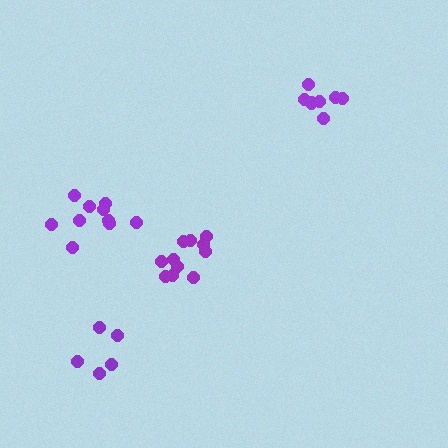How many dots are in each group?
Group 1: 11 dots, Group 2: 7 dots, Group 3: 5 dots, Group 4: 10 dots (33 total).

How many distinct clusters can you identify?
There are 4 distinct clusters.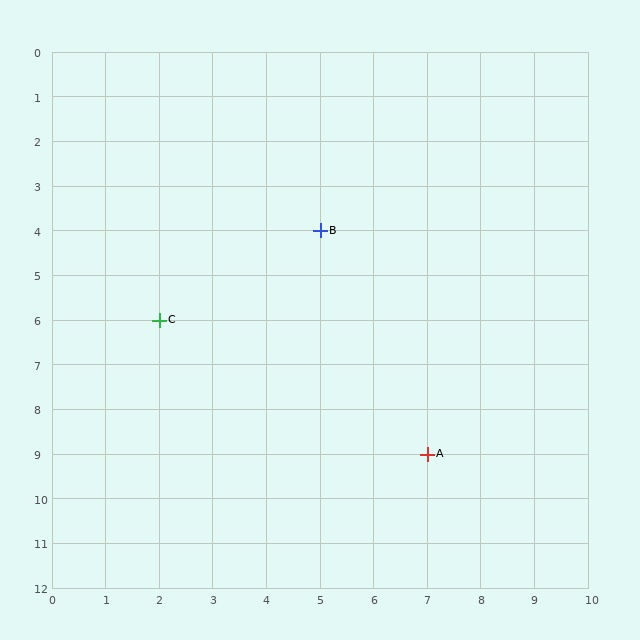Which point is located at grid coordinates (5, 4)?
Point B is at (5, 4).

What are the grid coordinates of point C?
Point C is at grid coordinates (2, 6).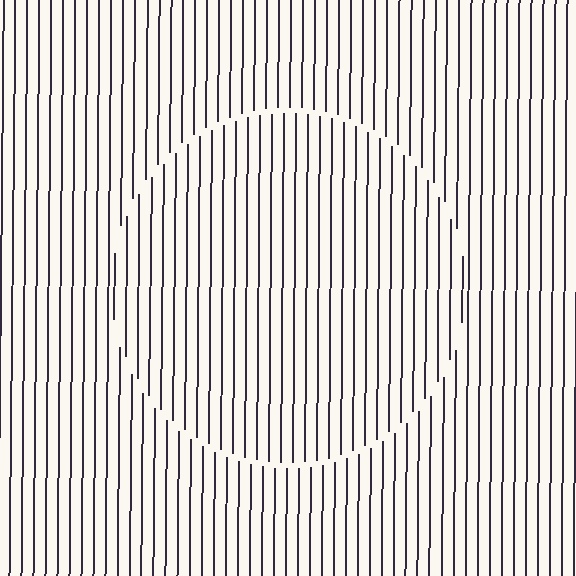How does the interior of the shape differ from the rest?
The interior of the shape contains the same grating, shifted by half a period — the contour is defined by the phase discontinuity where line-ends from the inner and outer gratings abut.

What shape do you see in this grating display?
An illusory circle. The interior of the shape contains the same grating, shifted by half a period — the contour is defined by the phase discontinuity where line-ends from the inner and outer gratings abut.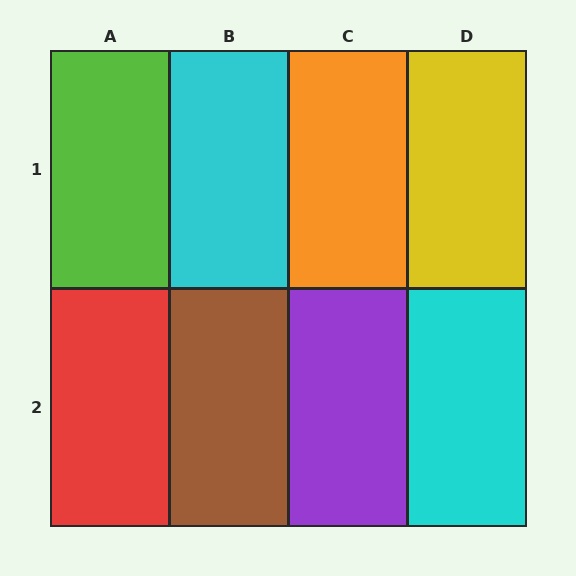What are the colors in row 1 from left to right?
Lime, cyan, orange, yellow.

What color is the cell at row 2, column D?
Cyan.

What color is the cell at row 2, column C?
Purple.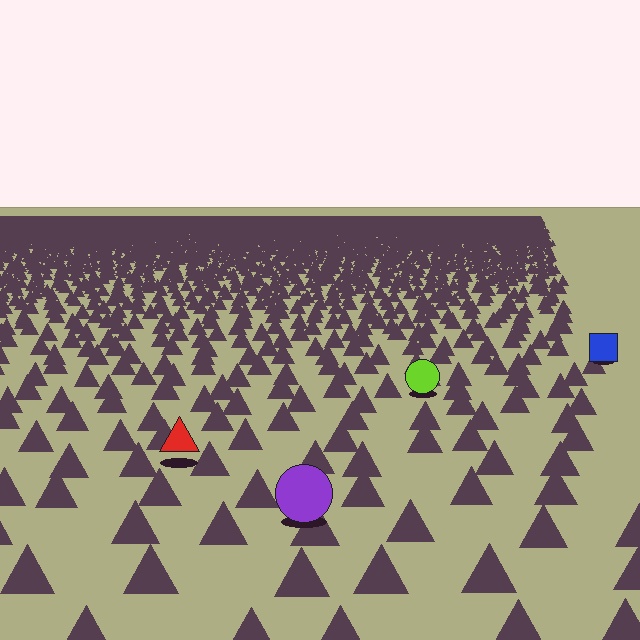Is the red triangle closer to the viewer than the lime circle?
Yes. The red triangle is closer — you can tell from the texture gradient: the ground texture is coarser near it.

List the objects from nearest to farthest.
From nearest to farthest: the purple circle, the red triangle, the lime circle, the blue square.